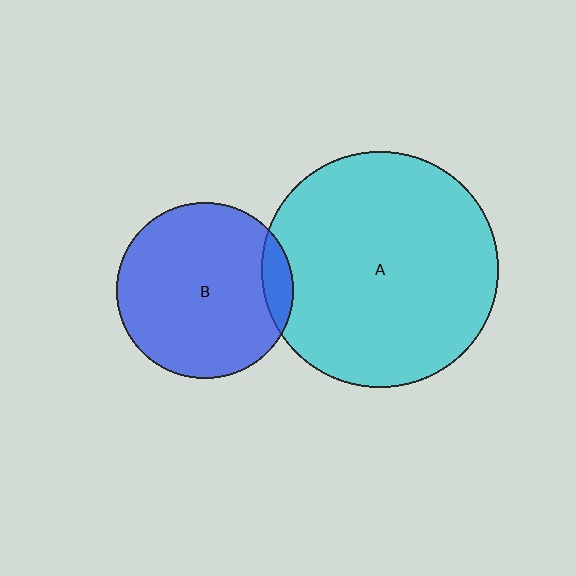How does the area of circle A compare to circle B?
Approximately 1.8 times.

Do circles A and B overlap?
Yes.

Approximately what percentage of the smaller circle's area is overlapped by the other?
Approximately 10%.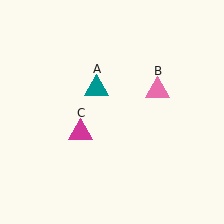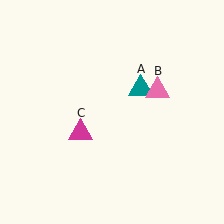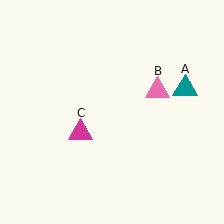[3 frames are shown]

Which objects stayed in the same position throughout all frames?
Pink triangle (object B) and magenta triangle (object C) remained stationary.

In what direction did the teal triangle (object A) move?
The teal triangle (object A) moved right.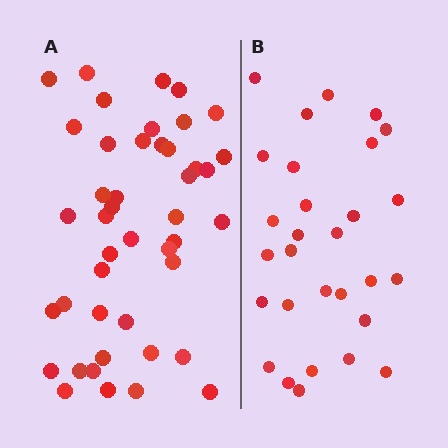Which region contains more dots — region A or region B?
Region A (the left region) has more dots.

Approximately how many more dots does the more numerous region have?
Region A has approximately 15 more dots than region B.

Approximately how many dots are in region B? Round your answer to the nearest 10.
About 30 dots. (The exact count is 29, which rounds to 30.)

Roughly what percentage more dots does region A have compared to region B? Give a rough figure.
About 50% more.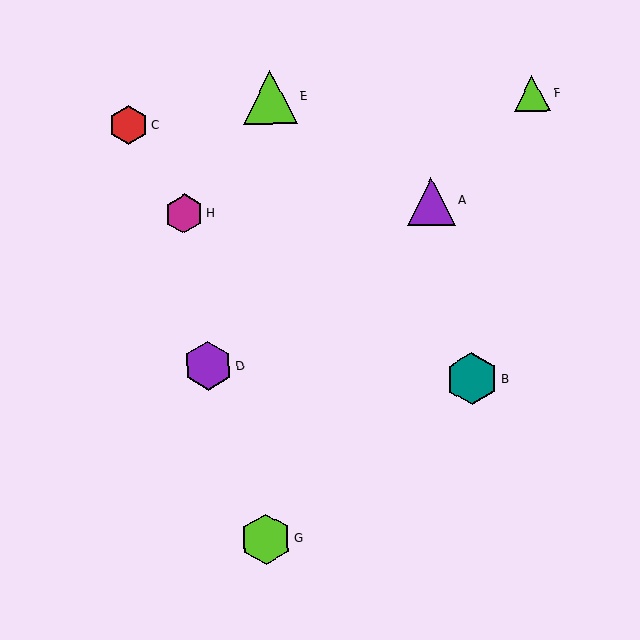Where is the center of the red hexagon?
The center of the red hexagon is at (128, 125).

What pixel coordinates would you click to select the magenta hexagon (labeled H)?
Click at (184, 214) to select the magenta hexagon H.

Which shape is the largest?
The lime triangle (labeled E) is the largest.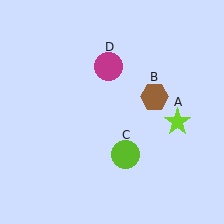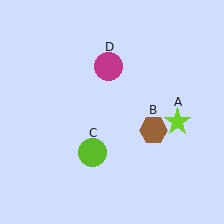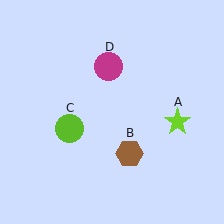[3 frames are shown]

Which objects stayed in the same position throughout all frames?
Lime star (object A) and magenta circle (object D) remained stationary.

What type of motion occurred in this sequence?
The brown hexagon (object B), lime circle (object C) rotated clockwise around the center of the scene.